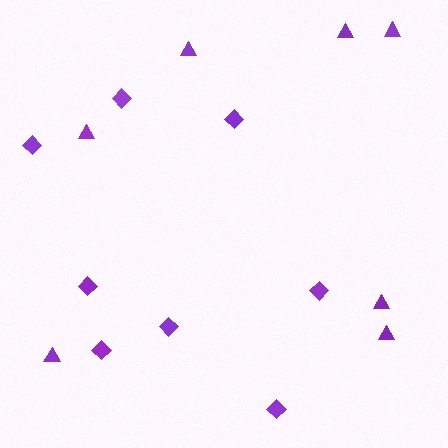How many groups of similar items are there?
There are 2 groups: one group of triangles (7) and one group of diamonds (8).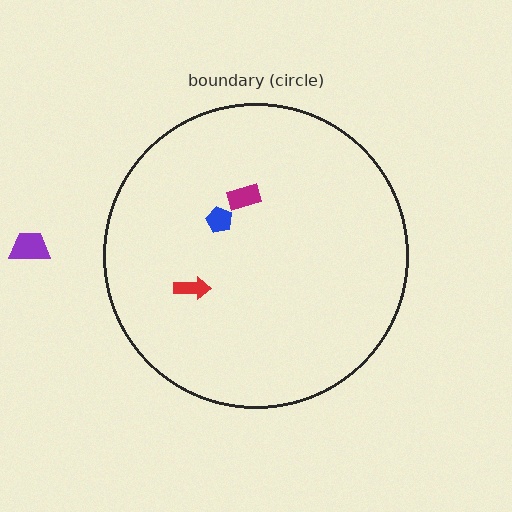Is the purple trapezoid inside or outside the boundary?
Outside.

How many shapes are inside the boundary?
3 inside, 1 outside.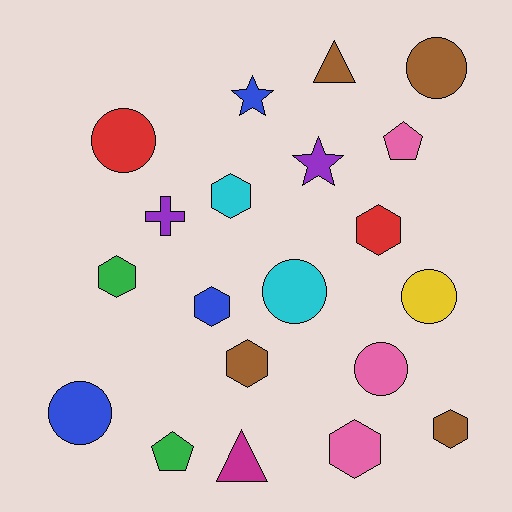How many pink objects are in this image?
There are 3 pink objects.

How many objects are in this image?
There are 20 objects.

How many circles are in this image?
There are 6 circles.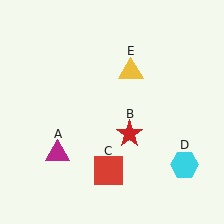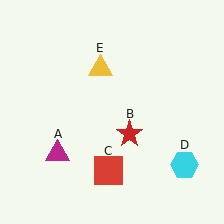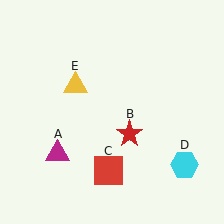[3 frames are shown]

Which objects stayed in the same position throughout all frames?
Magenta triangle (object A) and red star (object B) and red square (object C) and cyan hexagon (object D) remained stationary.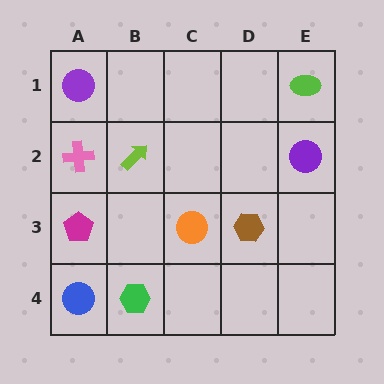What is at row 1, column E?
A lime ellipse.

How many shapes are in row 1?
2 shapes.